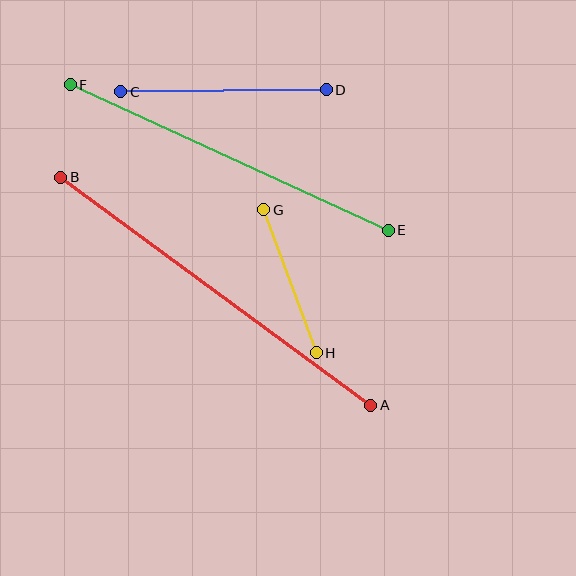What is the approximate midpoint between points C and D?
The midpoint is at approximately (223, 91) pixels.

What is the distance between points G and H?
The distance is approximately 152 pixels.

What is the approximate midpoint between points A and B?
The midpoint is at approximately (216, 291) pixels.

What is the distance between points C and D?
The distance is approximately 205 pixels.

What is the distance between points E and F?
The distance is approximately 350 pixels.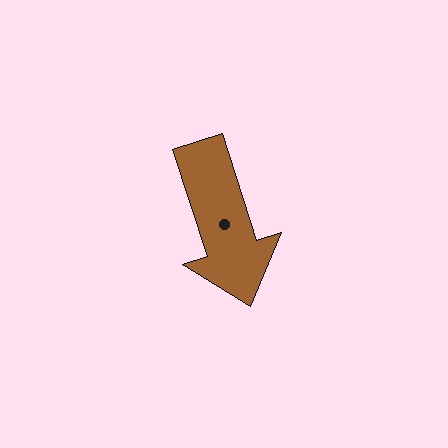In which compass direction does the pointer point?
South.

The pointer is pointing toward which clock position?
Roughly 5 o'clock.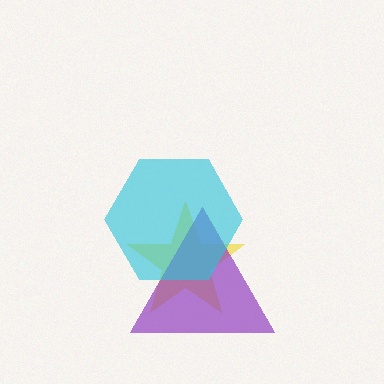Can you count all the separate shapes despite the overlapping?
Yes, there are 3 separate shapes.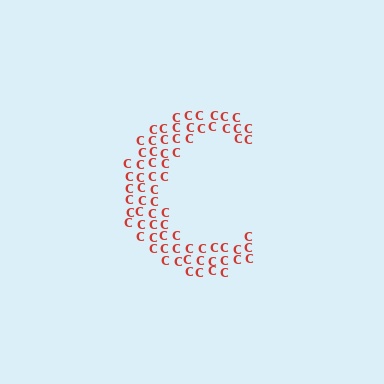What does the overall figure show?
The overall figure shows the letter C.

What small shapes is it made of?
It is made of small letter C's.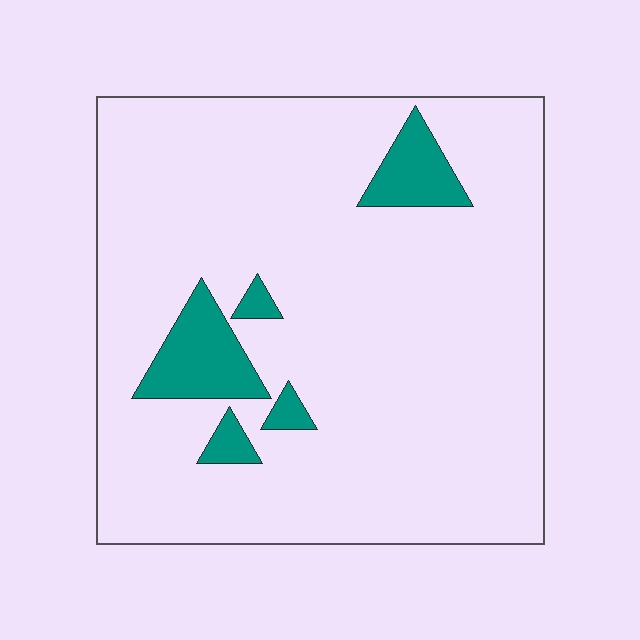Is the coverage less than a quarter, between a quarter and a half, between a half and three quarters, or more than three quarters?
Less than a quarter.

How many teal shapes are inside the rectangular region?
5.